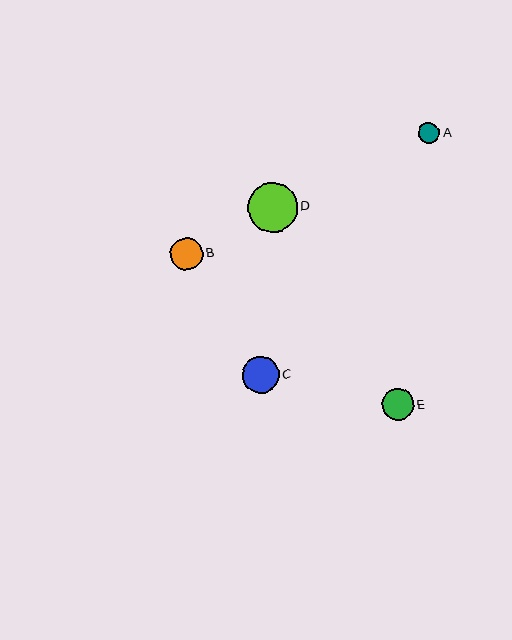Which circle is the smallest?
Circle A is the smallest with a size of approximately 21 pixels.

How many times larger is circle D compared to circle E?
Circle D is approximately 1.6 times the size of circle E.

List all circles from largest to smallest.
From largest to smallest: D, C, B, E, A.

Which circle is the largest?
Circle D is the largest with a size of approximately 50 pixels.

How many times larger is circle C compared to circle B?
Circle C is approximately 1.1 times the size of circle B.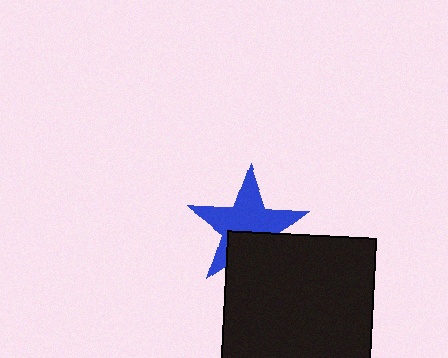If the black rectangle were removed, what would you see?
You would see the complete blue star.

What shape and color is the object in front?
The object in front is a black rectangle.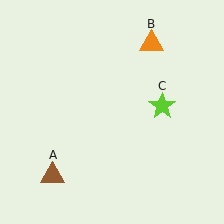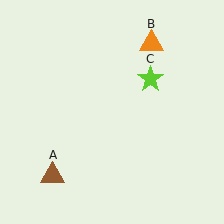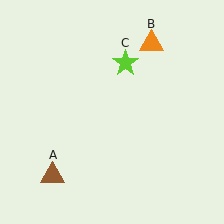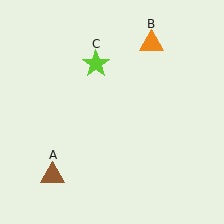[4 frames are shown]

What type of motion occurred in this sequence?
The lime star (object C) rotated counterclockwise around the center of the scene.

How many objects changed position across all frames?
1 object changed position: lime star (object C).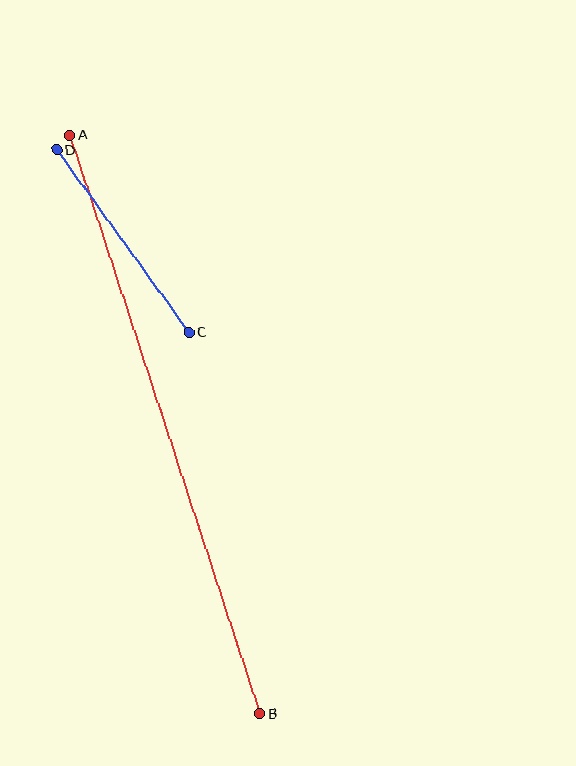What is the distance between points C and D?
The distance is approximately 225 pixels.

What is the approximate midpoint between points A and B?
The midpoint is at approximately (165, 424) pixels.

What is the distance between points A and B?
The distance is approximately 609 pixels.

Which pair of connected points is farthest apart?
Points A and B are farthest apart.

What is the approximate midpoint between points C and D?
The midpoint is at approximately (123, 241) pixels.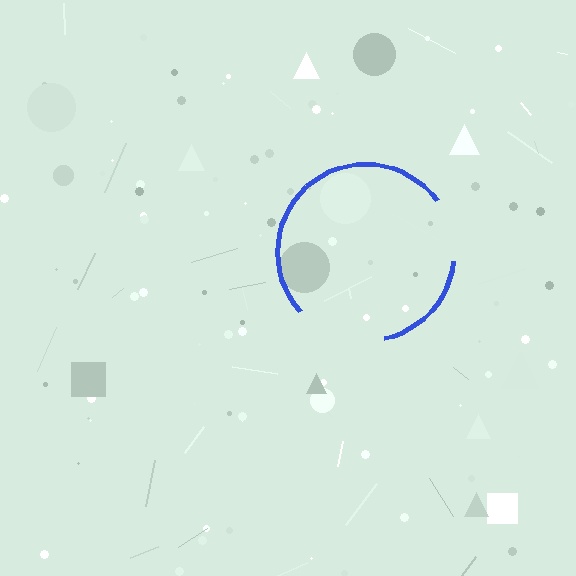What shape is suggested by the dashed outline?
The dashed outline suggests a circle.